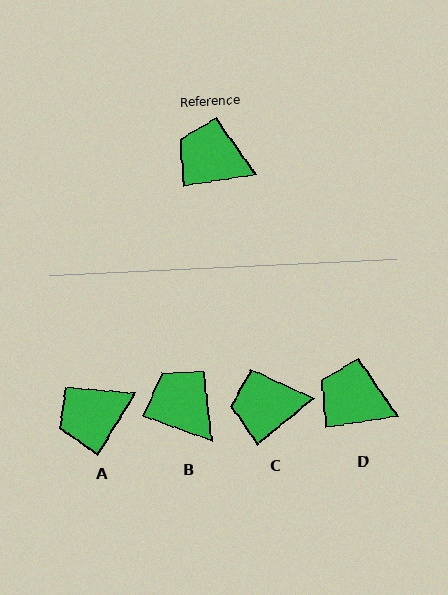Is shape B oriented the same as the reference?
No, it is off by about 28 degrees.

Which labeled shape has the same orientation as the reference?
D.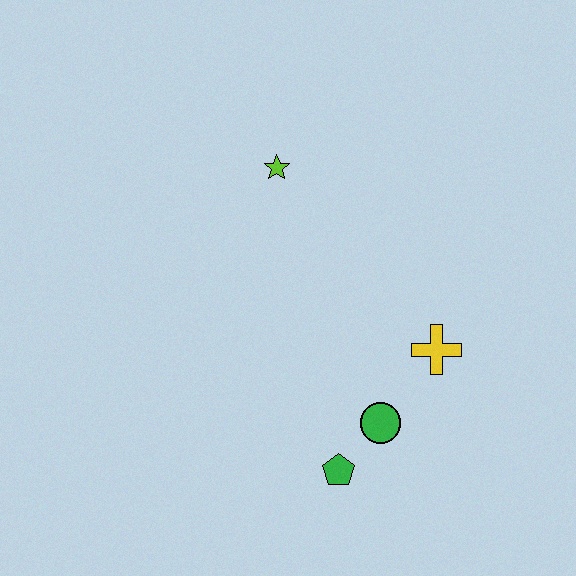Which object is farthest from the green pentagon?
The lime star is farthest from the green pentagon.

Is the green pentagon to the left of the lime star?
No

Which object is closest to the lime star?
The yellow cross is closest to the lime star.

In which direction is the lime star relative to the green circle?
The lime star is above the green circle.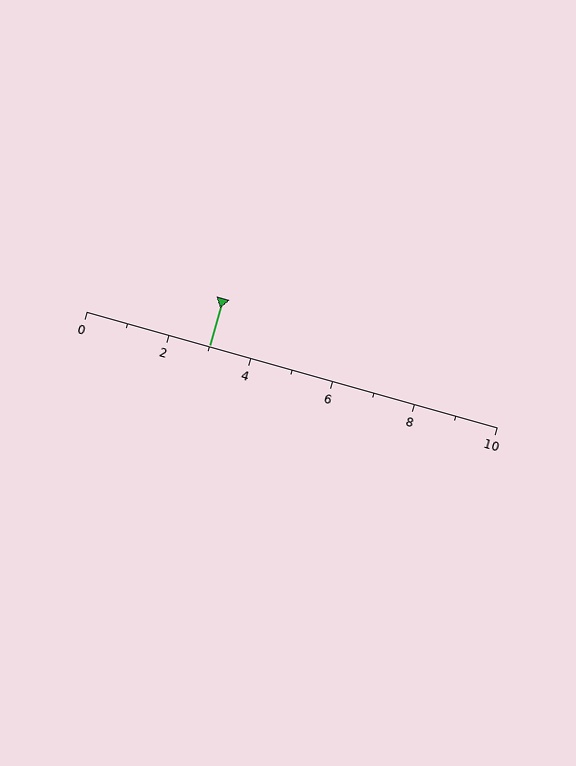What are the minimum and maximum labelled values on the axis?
The axis runs from 0 to 10.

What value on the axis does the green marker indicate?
The marker indicates approximately 3.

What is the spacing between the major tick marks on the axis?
The major ticks are spaced 2 apart.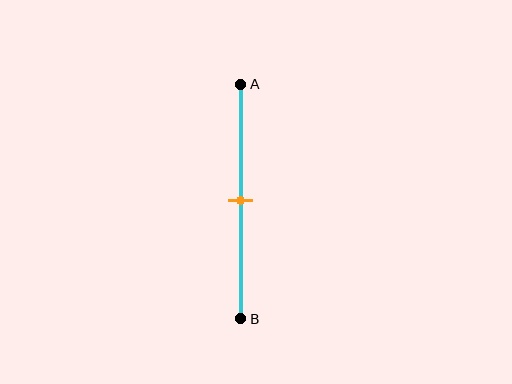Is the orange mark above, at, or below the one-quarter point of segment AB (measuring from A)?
The orange mark is below the one-quarter point of segment AB.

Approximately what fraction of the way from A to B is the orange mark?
The orange mark is approximately 50% of the way from A to B.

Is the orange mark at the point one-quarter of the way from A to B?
No, the mark is at about 50% from A, not at the 25% one-quarter point.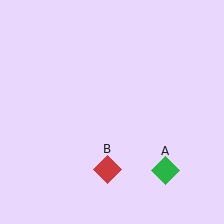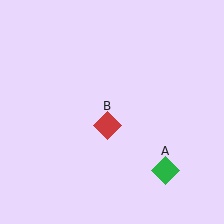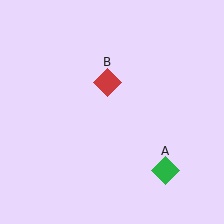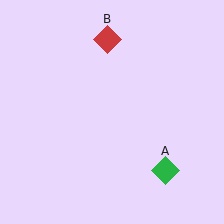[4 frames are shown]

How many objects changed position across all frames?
1 object changed position: red diamond (object B).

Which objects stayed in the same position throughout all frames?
Green diamond (object A) remained stationary.